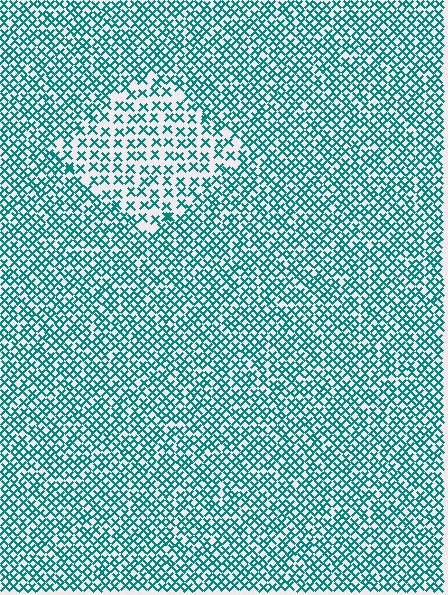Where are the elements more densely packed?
The elements are more densely packed outside the diamond boundary.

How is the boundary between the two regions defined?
The boundary is defined by a change in element density (approximately 1.8x ratio). All elements are the same color, size, and shape.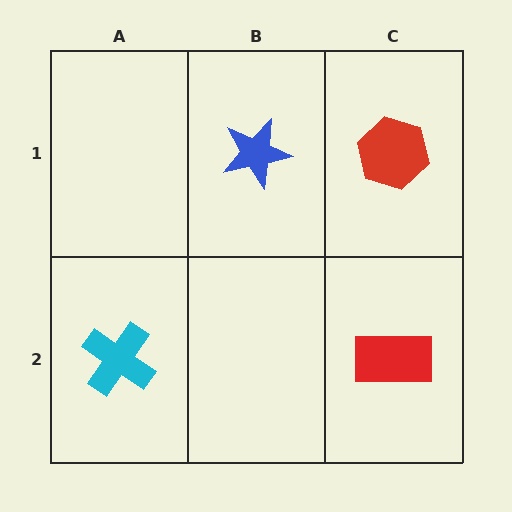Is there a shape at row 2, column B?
No, that cell is empty.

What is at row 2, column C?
A red rectangle.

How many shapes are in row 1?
2 shapes.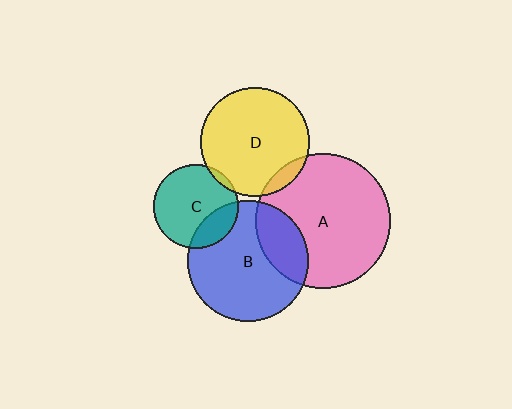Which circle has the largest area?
Circle A (pink).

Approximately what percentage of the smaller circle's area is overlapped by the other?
Approximately 10%.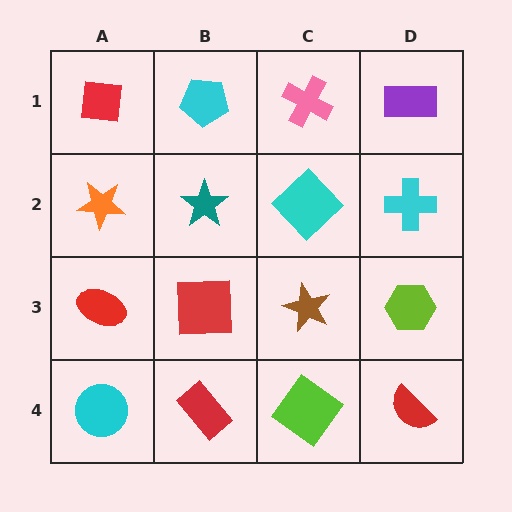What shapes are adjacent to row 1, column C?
A cyan diamond (row 2, column C), a cyan pentagon (row 1, column B), a purple rectangle (row 1, column D).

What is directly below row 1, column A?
An orange star.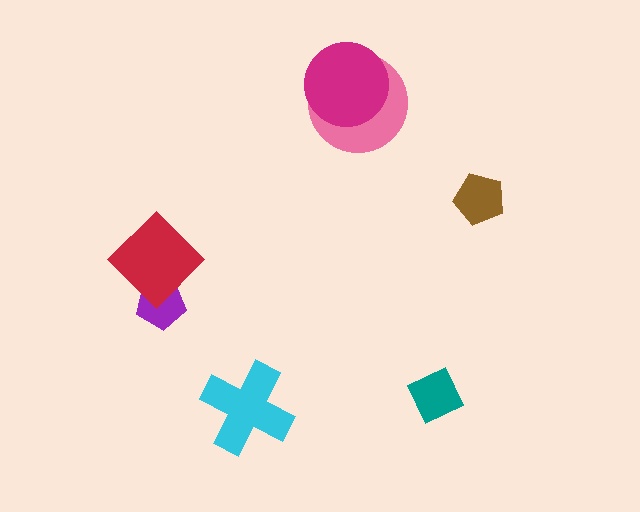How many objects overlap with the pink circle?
1 object overlaps with the pink circle.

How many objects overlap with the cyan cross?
0 objects overlap with the cyan cross.